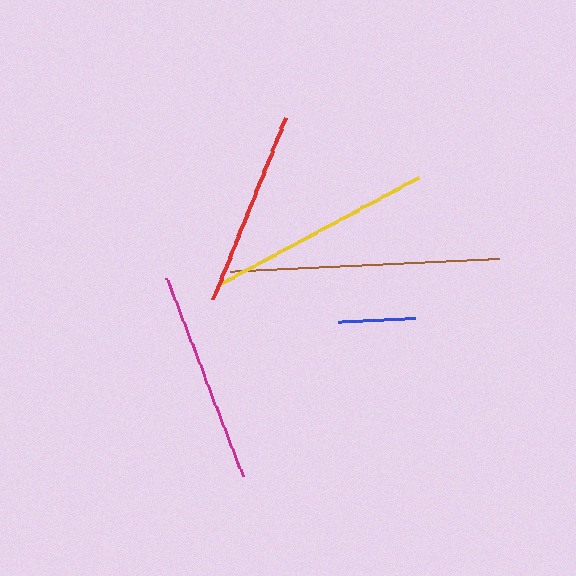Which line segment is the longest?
The brown line is the longest at approximately 269 pixels.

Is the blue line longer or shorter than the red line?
The red line is longer than the blue line.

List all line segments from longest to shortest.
From longest to shortest: brown, yellow, magenta, red, blue.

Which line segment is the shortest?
The blue line is the shortest at approximately 78 pixels.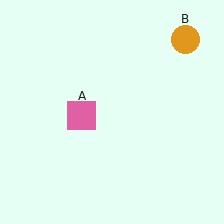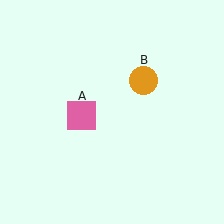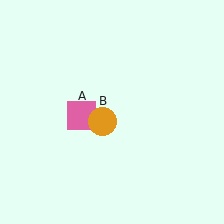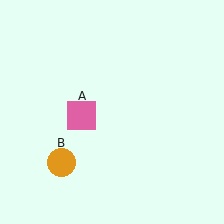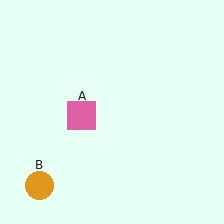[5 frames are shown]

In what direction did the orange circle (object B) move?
The orange circle (object B) moved down and to the left.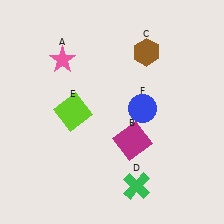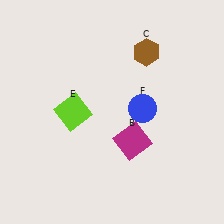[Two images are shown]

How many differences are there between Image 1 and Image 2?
There are 2 differences between the two images.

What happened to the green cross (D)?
The green cross (D) was removed in Image 2. It was in the bottom-right area of Image 1.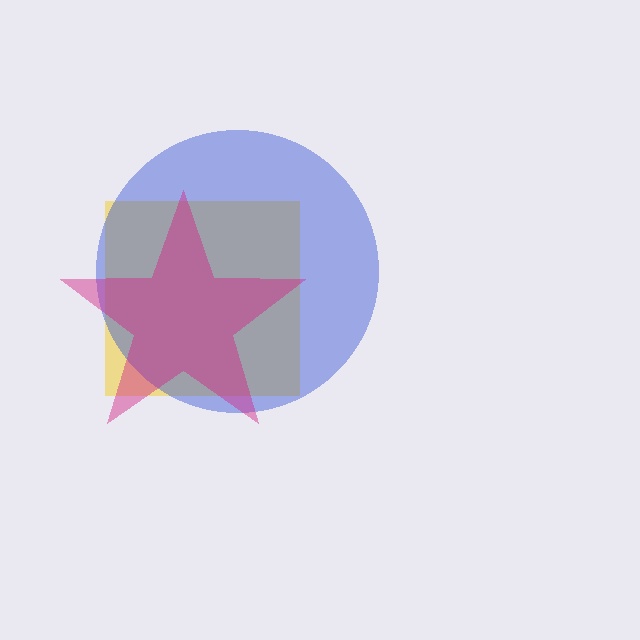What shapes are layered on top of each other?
The layered shapes are: a yellow square, a blue circle, a magenta star.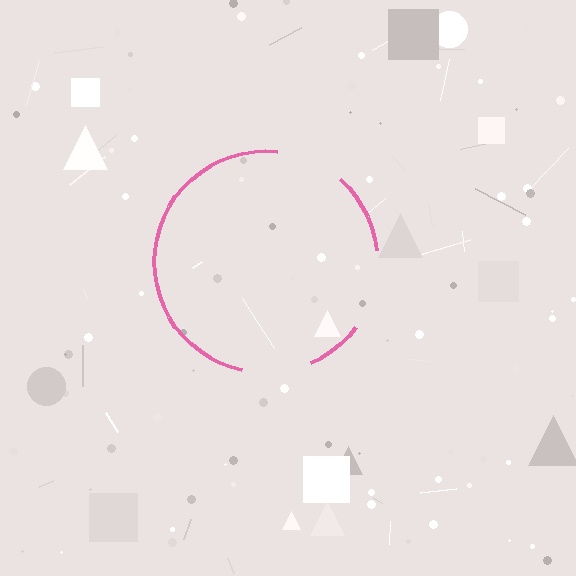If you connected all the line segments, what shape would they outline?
They would outline a circle.